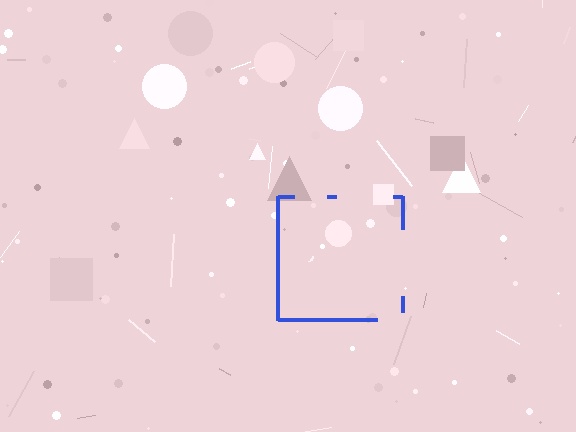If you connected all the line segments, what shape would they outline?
They would outline a square.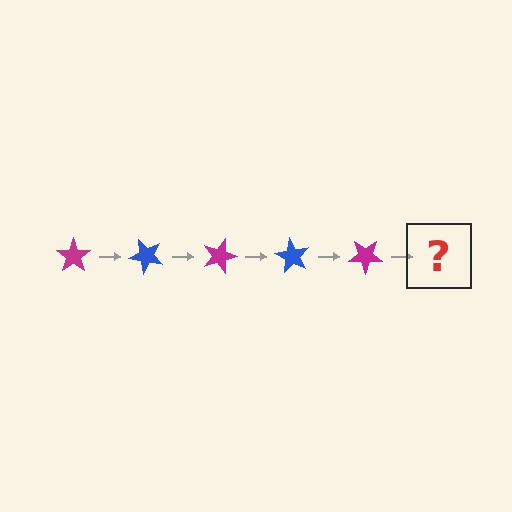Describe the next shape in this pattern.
It should be a blue star, rotated 225 degrees from the start.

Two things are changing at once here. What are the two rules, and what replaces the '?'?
The two rules are that it rotates 45 degrees each step and the color cycles through magenta and blue. The '?' should be a blue star, rotated 225 degrees from the start.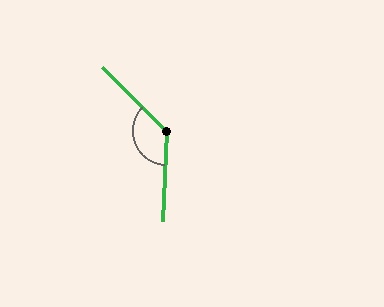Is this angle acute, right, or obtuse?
It is obtuse.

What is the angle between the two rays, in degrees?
Approximately 132 degrees.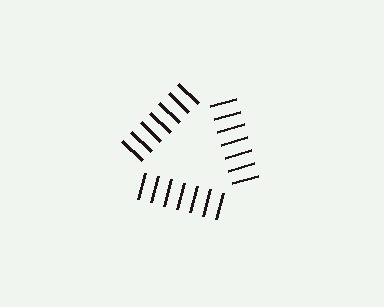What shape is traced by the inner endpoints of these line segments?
An illusory triangle — the line segments terminate on its edges but no continuous stroke is drawn.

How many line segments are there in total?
21 — 7 along each of the 3 edges.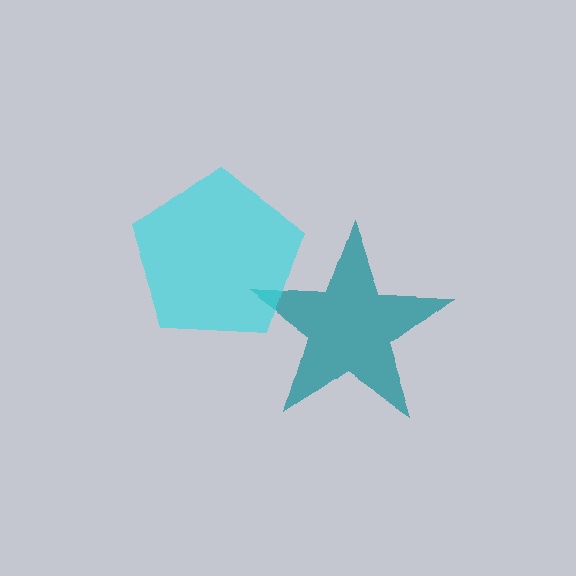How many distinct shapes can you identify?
There are 2 distinct shapes: a teal star, a cyan pentagon.